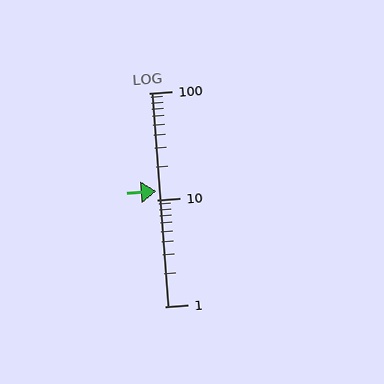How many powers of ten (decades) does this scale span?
The scale spans 2 decades, from 1 to 100.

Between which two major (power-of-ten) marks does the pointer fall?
The pointer is between 10 and 100.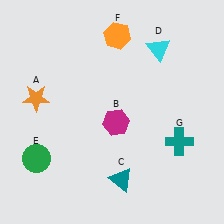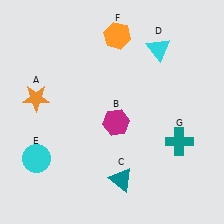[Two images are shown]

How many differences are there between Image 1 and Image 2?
There is 1 difference between the two images.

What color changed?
The circle (E) changed from green in Image 1 to cyan in Image 2.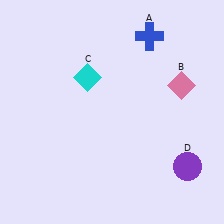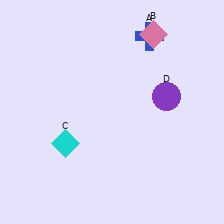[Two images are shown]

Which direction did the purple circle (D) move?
The purple circle (D) moved up.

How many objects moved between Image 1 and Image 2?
3 objects moved between the two images.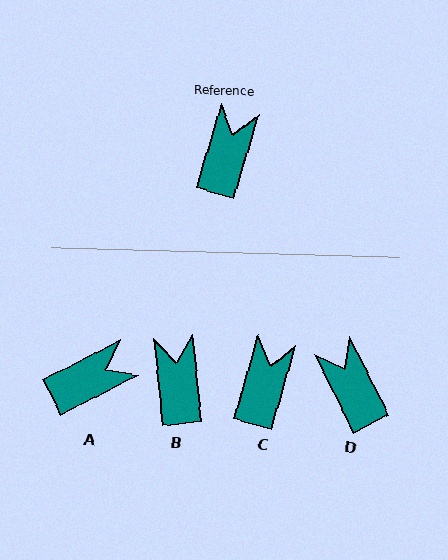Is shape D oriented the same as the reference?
No, it is off by about 43 degrees.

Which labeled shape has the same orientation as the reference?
C.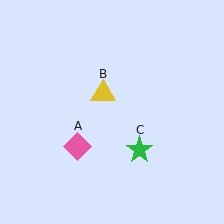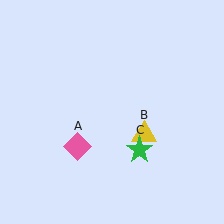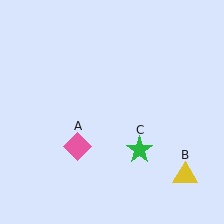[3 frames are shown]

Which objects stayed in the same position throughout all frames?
Pink diamond (object A) and green star (object C) remained stationary.